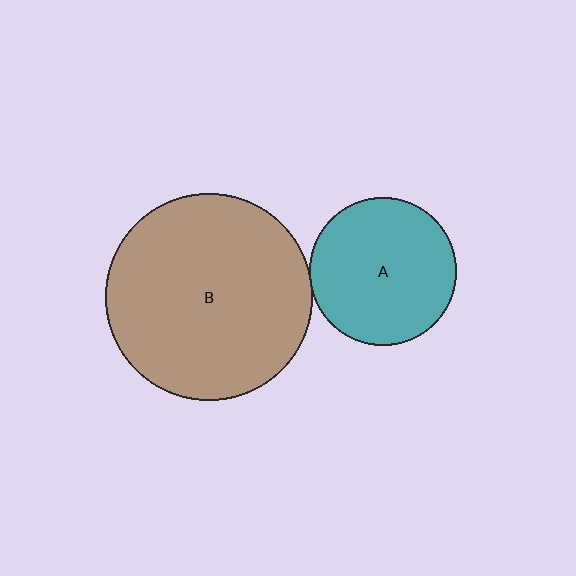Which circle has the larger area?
Circle B (brown).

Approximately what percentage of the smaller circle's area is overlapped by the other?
Approximately 5%.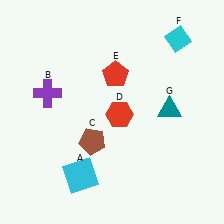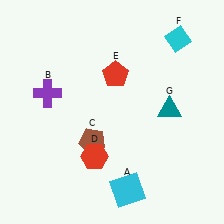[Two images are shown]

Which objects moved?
The objects that moved are: the cyan square (A), the red hexagon (D).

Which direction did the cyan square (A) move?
The cyan square (A) moved right.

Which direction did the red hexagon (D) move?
The red hexagon (D) moved down.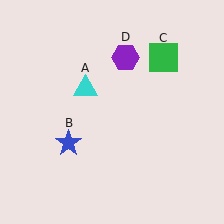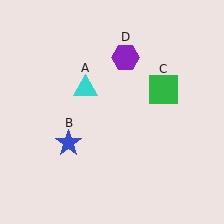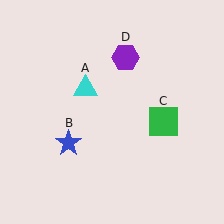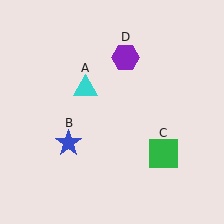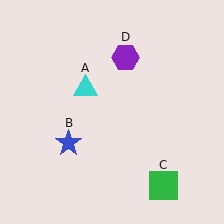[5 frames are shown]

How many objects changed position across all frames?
1 object changed position: green square (object C).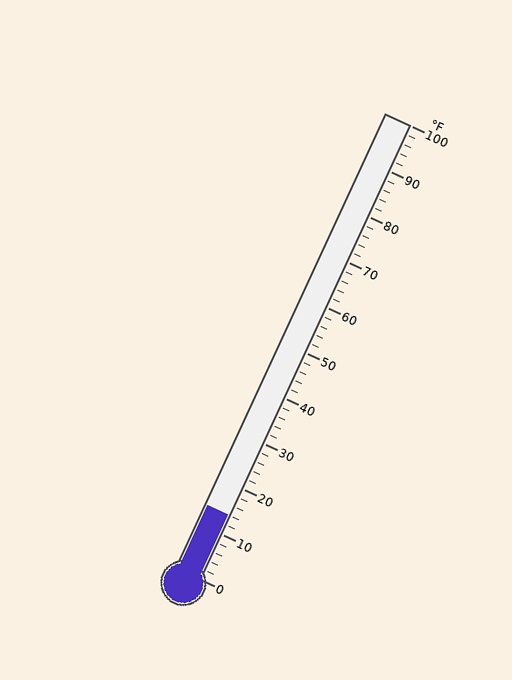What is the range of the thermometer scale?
The thermometer scale ranges from 0°F to 100°F.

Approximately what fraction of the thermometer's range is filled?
The thermometer is filled to approximately 15% of its range.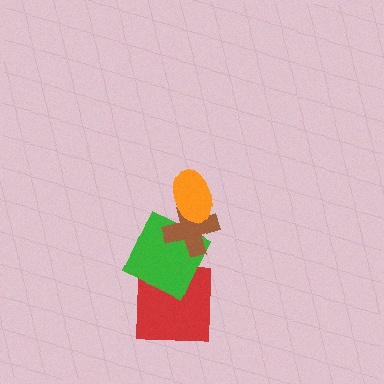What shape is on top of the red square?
The green square is on top of the red square.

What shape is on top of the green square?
The brown cross is on top of the green square.